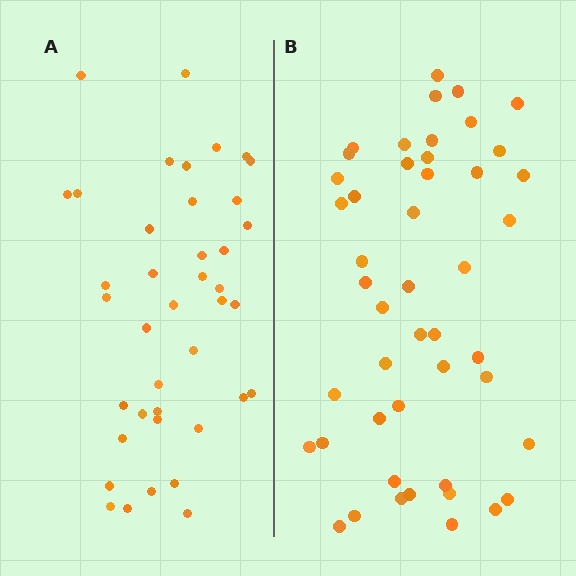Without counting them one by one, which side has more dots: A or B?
Region B (the right region) has more dots.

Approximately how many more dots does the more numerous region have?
Region B has roughly 8 or so more dots than region A.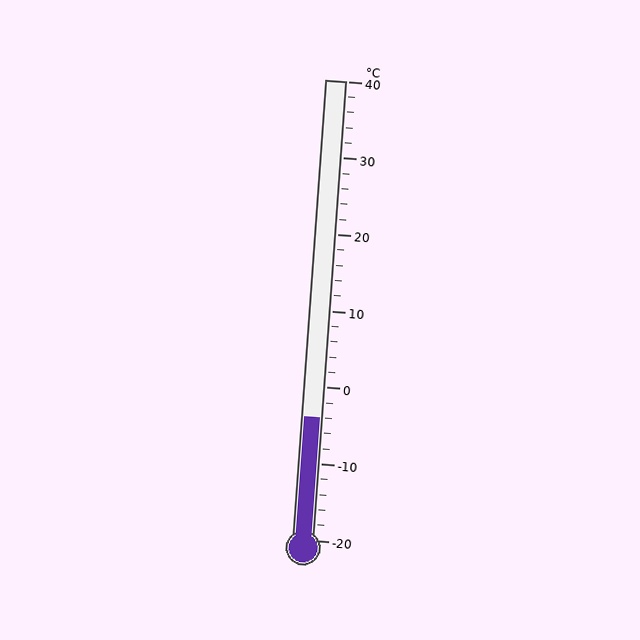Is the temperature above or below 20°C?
The temperature is below 20°C.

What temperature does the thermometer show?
The thermometer shows approximately -4°C.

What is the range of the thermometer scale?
The thermometer scale ranges from -20°C to 40°C.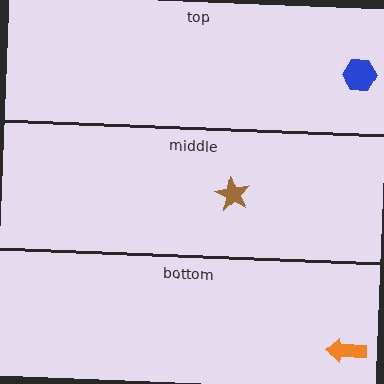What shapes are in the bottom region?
The orange arrow.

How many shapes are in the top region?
1.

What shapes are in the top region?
The blue hexagon.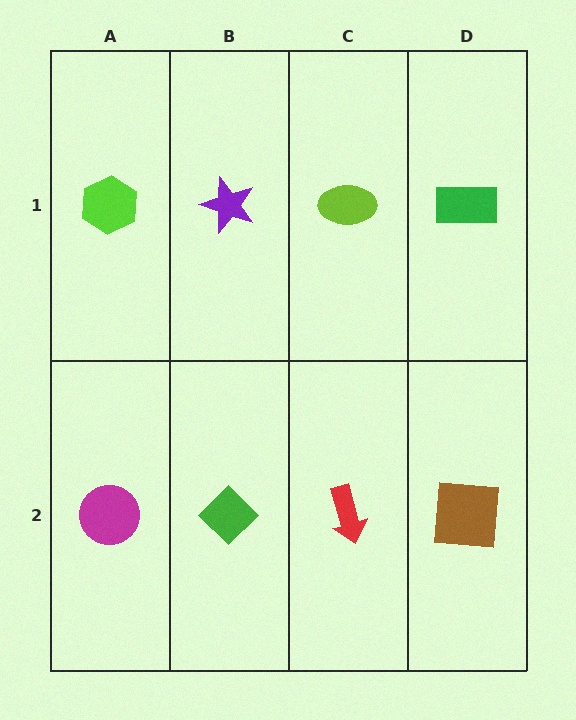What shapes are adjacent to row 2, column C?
A lime ellipse (row 1, column C), a green diamond (row 2, column B), a brown square (row 2, column D).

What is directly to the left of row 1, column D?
A lime ellipse.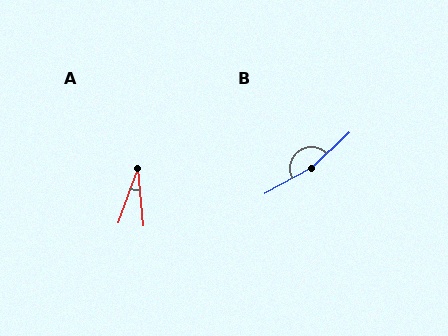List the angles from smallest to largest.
A (25°), B (165°).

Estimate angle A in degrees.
Approximately 25 degrees.